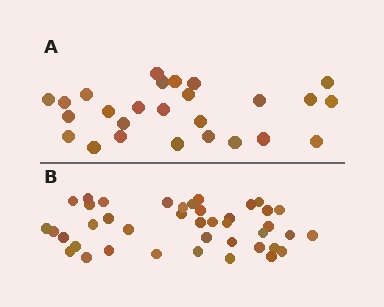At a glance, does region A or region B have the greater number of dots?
Region B (the bottom region) has more dots.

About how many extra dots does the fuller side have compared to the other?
Region B has approximately 15 more dots than region A.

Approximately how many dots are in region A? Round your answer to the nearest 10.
About 30 dots. (The exact count is 26, which rounds to 30.)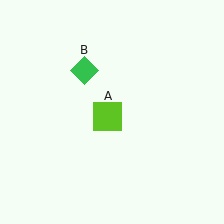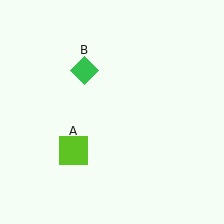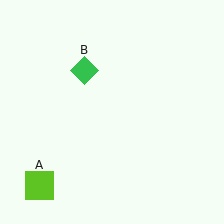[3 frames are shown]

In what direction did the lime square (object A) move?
The lime square (object A) moved down and to the left.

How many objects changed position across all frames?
1 object changed position: lime square (object A).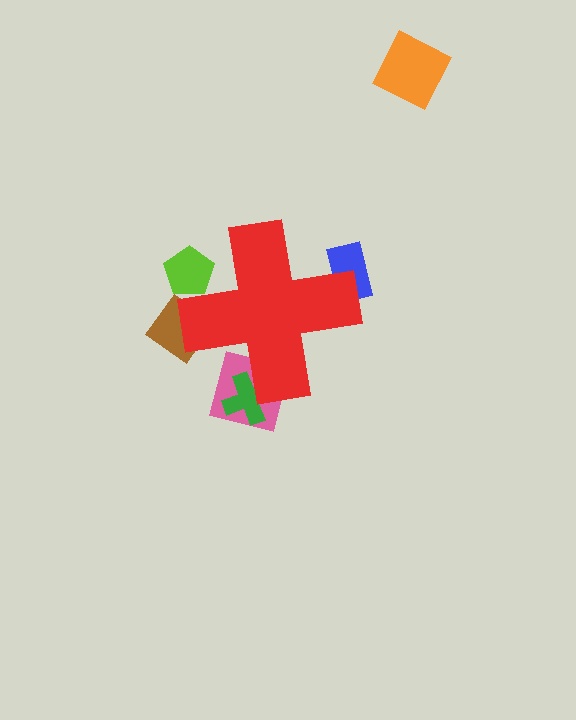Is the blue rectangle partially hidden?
Yes, the blue rectangle is partially hidden behind the red cross.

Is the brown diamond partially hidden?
Yes, the brown diamond is partially hidden behind the red cross.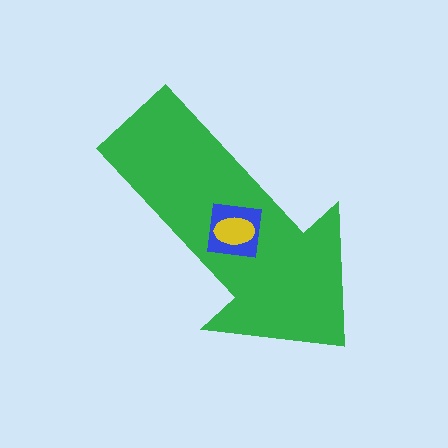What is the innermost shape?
The yellow ellipse.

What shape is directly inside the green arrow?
The blue square.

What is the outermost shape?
The green arrow.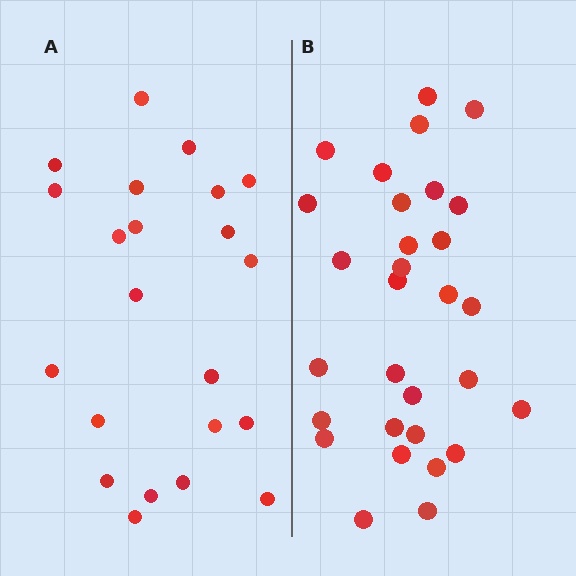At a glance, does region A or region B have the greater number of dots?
Region B (the right region) has more dots.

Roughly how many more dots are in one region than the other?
Region B has roughly 8 or so more dots than region A.